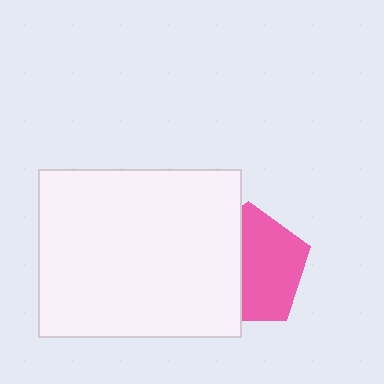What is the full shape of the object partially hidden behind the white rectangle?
The partially hidden object is a pink pentagon.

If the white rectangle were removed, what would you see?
You would see the complete pink pentagon.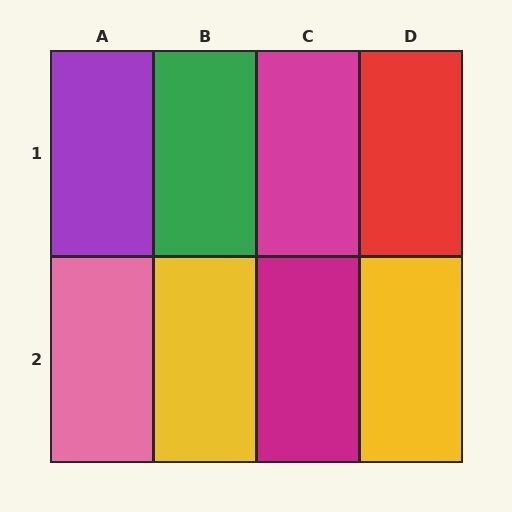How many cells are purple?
1 cell is purple.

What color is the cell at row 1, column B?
Green.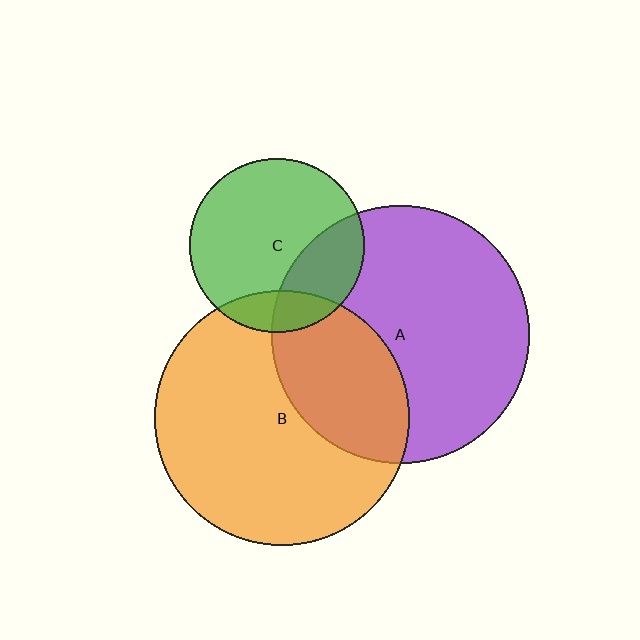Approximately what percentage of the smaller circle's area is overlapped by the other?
Approximately 25%.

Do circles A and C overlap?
Yes.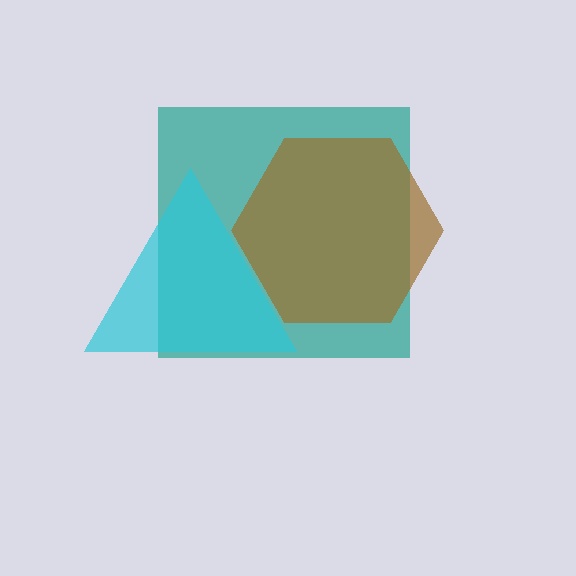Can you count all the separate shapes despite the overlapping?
Yes, there are 3 separate shapes.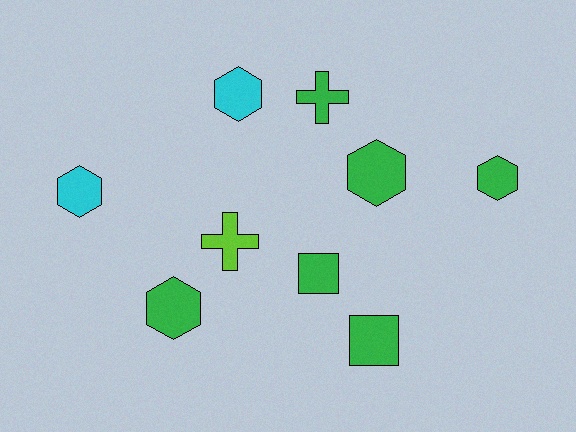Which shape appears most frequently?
Hexagon, with 5 objects.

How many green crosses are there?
There is 1 green cross.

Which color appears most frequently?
Green, with 6 objects.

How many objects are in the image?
There are 9 objects.